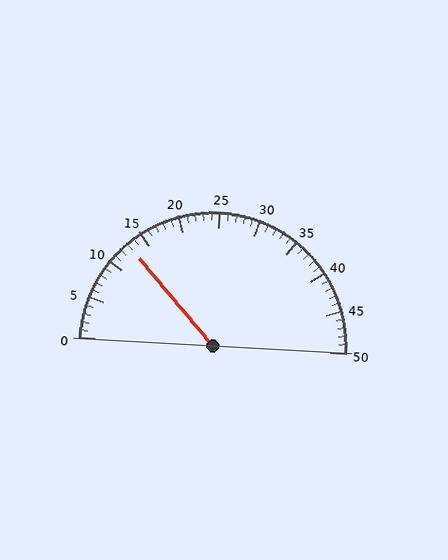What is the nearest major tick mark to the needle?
The nearest major tick mark is 15.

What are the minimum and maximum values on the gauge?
The gauge ranges from 0 to 50.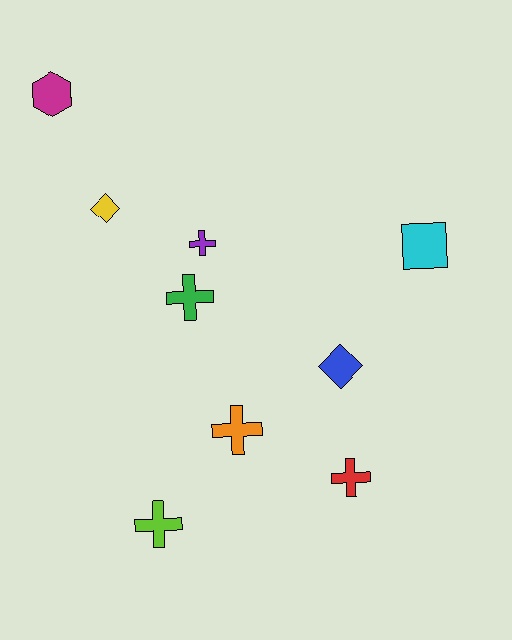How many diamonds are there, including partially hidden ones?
There are 2 diamonds.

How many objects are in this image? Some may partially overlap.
There are 9 objects.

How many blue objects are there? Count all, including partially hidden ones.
There is 1 blue object.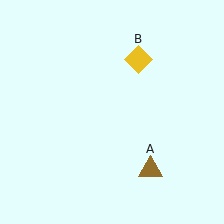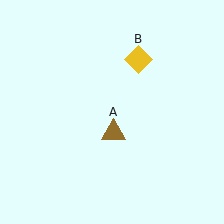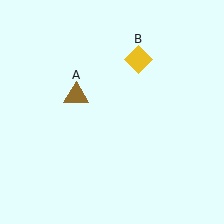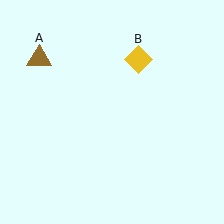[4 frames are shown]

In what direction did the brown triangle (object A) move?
The brown triangle (object A) moved up and to the left.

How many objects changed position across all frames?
1 object changed position: brown triangle (object A).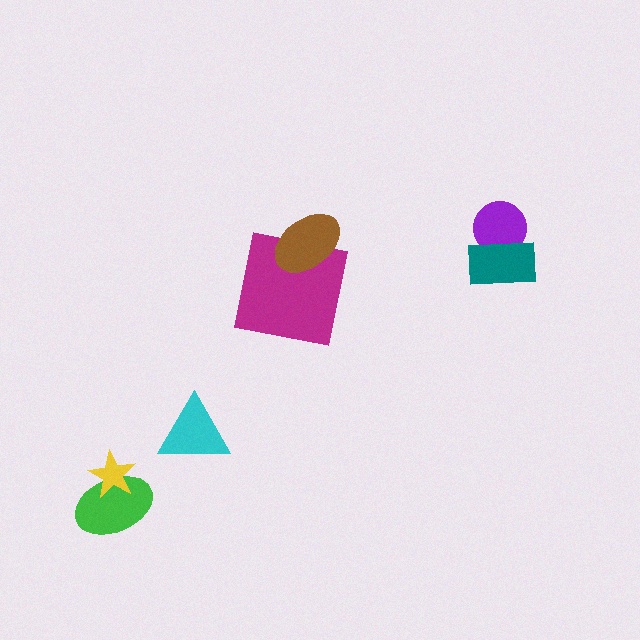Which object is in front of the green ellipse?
The yellow star is in front of the green ellipse.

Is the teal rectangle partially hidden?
No, no other shape covers it.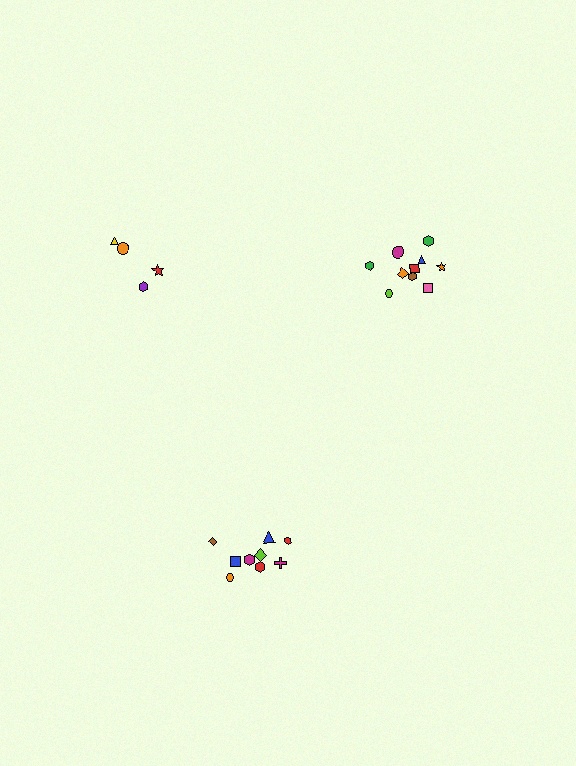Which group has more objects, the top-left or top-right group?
The top-right group.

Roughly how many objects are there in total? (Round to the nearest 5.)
Roughly 25 objects in total.